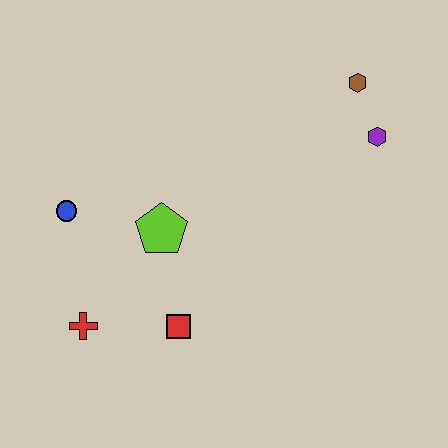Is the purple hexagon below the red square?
No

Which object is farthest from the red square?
The brown hexagon is farthest from the red square.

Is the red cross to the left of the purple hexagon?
Yes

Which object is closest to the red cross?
The red square is closest to the red cross.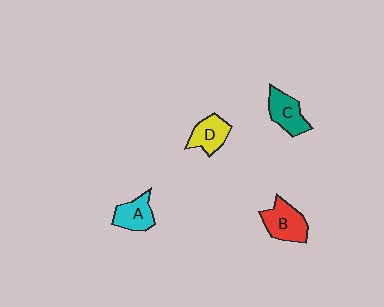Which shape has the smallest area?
Shape D (yellow).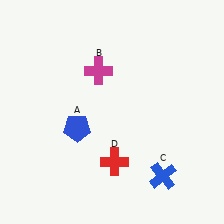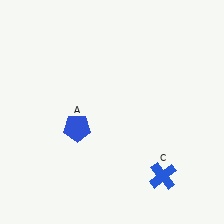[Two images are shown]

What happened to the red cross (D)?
The red cross (D) was removed in Image 2. It was in the bottom-right area of Image 1.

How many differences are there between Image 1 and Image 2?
There are 2 differences between the two images.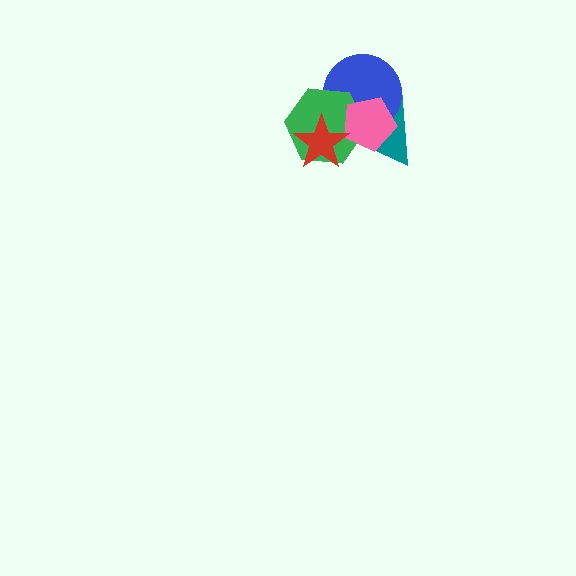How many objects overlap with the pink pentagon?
4 objects overlap with the pink pentagon.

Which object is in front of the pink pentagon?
The red star is in front of the pink pentagon.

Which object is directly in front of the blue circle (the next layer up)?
The green hexagon is directly in front of the blue circle.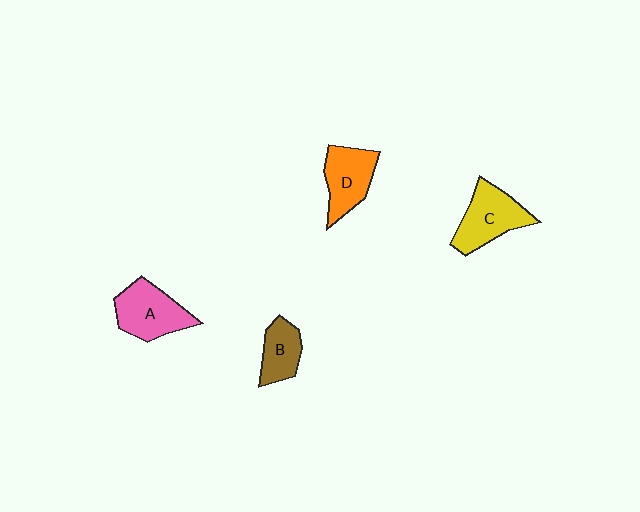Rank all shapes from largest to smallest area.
From largest to smallest: A (pink), C (yellow), D (orange), B (brown).